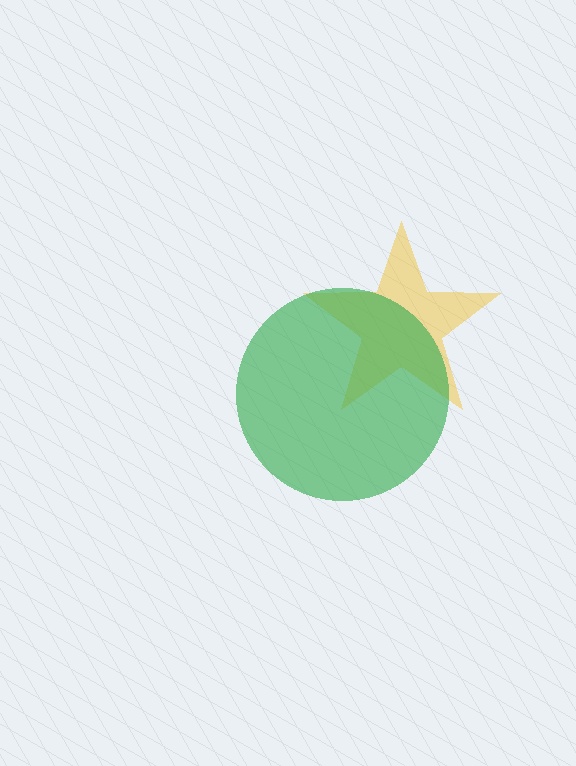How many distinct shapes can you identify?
There are 2 distinct shapes: a yellow star, a green circle.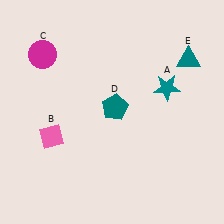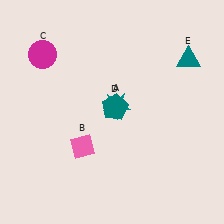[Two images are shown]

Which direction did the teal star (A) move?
The teal star (A) moved left.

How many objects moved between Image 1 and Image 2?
2 objects moved between the two images.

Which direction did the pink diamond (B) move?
The pink diamond (B) moved right.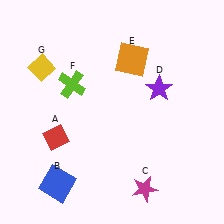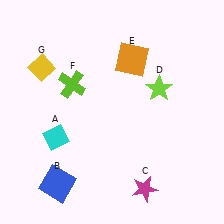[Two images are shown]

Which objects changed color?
A changed from red to cyan. D changed from purple to lime.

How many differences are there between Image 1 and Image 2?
There are 2 differences between the two images.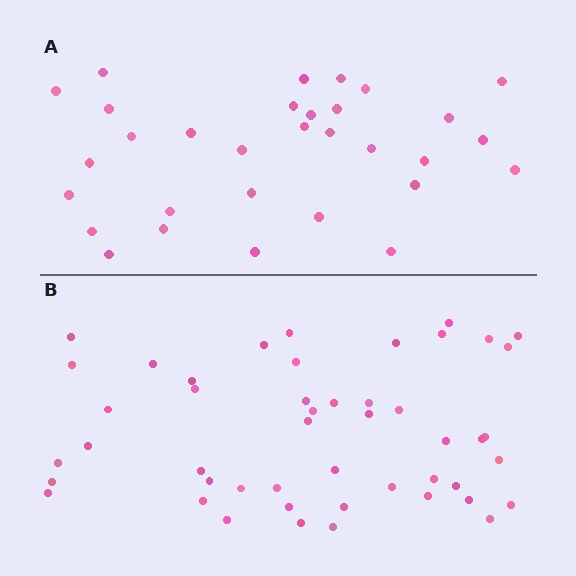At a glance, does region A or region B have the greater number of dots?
Region B (the bottom region) has more dots.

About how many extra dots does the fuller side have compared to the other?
Region B has approximately 15 more dots than region A.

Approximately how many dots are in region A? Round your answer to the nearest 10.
About 30 dots. (The exact count is 31, which rounds to 30.)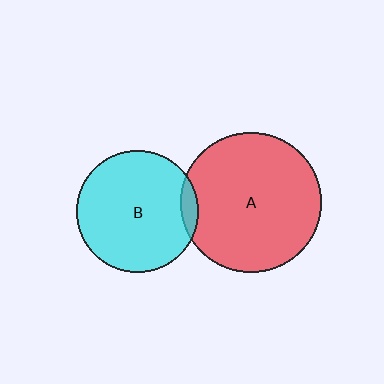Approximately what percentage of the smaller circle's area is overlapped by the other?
Approximately 5%.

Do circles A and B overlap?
Yes.